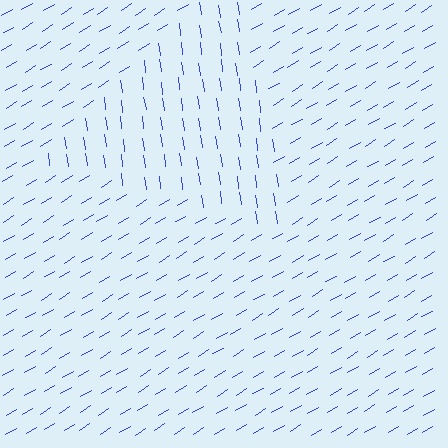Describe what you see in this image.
The image is filled with small blue line segments. A triangle region in the image has lines oriented differently from the surrounding lines, creating a visible texture boundary.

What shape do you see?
I see a triangle.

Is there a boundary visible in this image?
Yes, there is a texture boundary formed by a change in line orientation.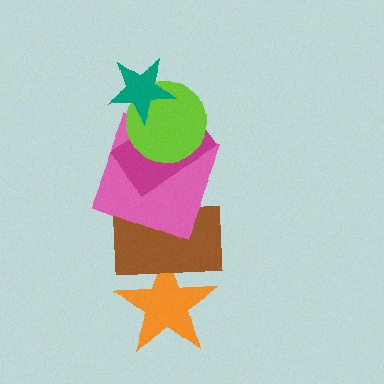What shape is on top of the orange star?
The brown rectangle is on top of the orange star.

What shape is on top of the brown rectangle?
The pink square is on top of the brown rectangle.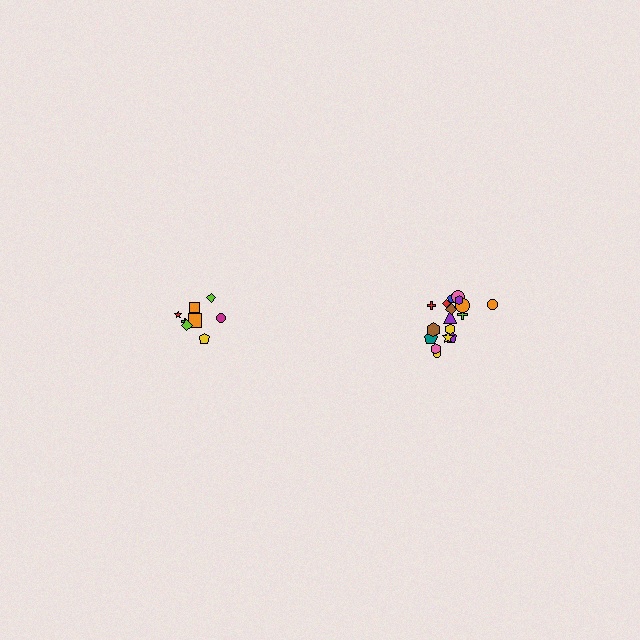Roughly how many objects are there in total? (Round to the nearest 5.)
Roughly 25 objects in total.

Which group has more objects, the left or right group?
The right group.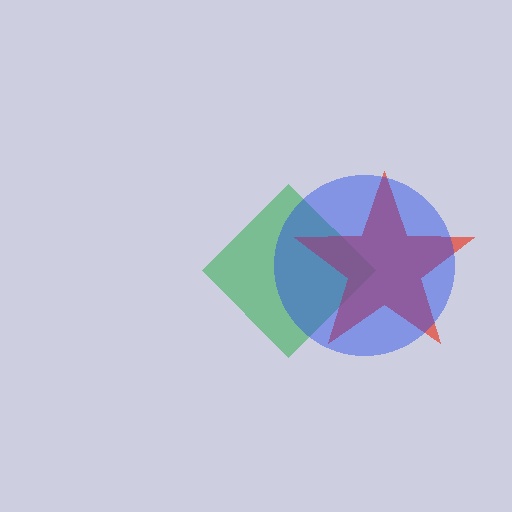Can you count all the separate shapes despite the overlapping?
Yes, there are 3 separate shapes.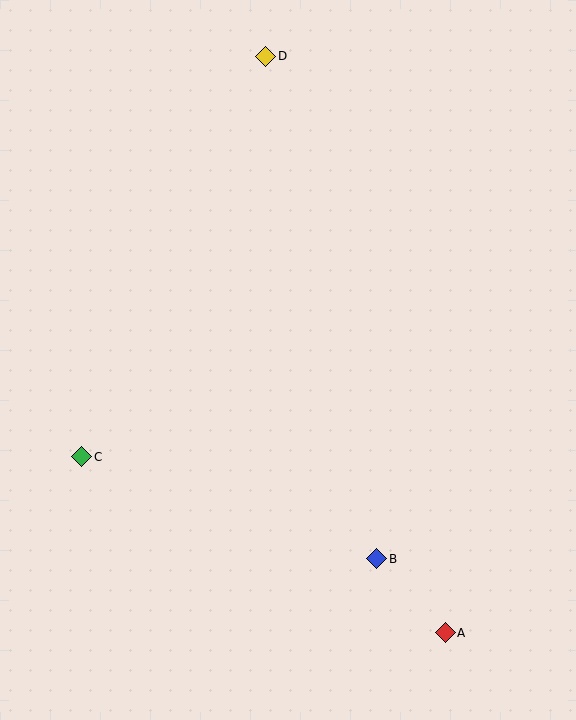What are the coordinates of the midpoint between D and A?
The midpoint between D and A is at (356, 345).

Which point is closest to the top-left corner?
Point D is closest to the top-left corner.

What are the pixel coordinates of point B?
Point B is at (377, 559).